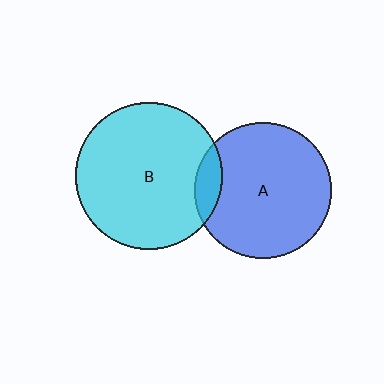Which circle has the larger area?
Circle B (cyan).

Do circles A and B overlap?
Yes.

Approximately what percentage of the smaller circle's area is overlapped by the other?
Approximately 10%.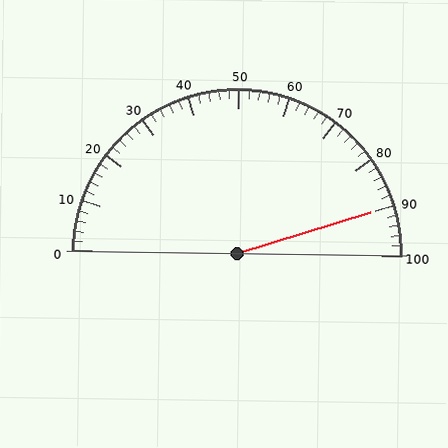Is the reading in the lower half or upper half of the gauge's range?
The reading is in the upper half of the range (0 to 100).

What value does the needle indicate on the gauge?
The needle indicates approximately 90.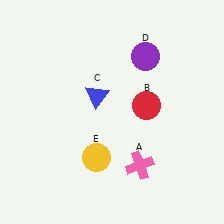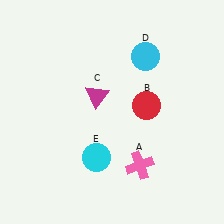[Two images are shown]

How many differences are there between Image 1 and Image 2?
There are 3 differences between the two images.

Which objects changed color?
C changed from blue to magenta. D changed from purple to cyan. E changed from yellow to cyan.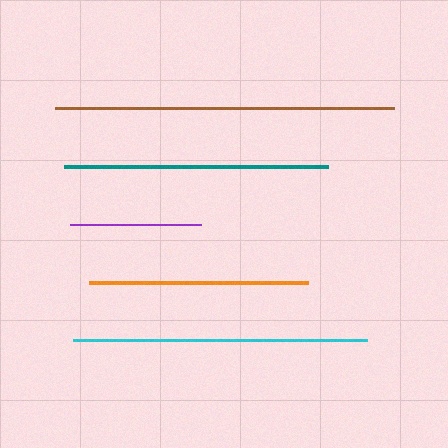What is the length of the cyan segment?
The cyan segment is approximately 294 pixels long.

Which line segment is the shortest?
The purple line is the shortest at approximately 131 pixels.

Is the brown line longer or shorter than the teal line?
The brown line is longer than the teal line.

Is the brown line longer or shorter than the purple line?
The brown line is longer than the purple line.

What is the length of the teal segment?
The teal segment is approximately 264 pixels long.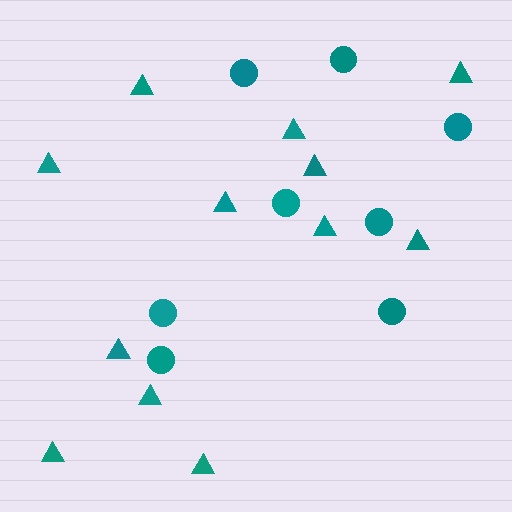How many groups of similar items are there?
There are 2 groups: one group of circles (8) and one group of triangles (12).